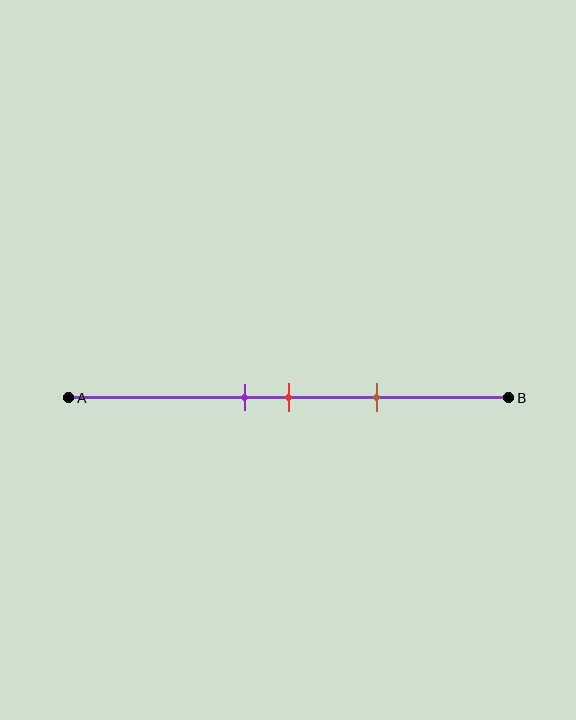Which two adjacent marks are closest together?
The purple and red marks are the closest adjacent pair.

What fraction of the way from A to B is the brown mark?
The brown mark is approximately 70% (0.7) of the way from A to B.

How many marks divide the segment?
There are 3 marks dividing the segment.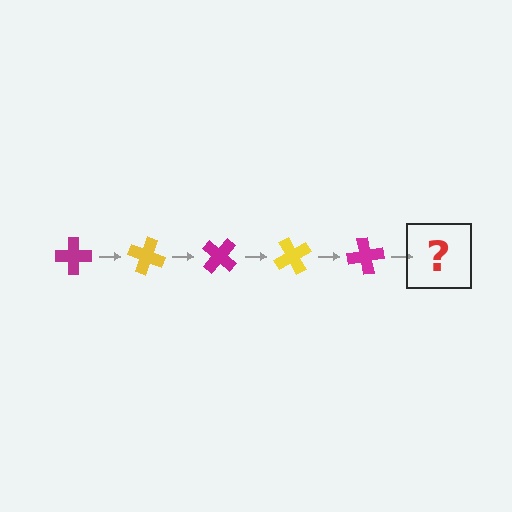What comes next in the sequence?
The next element should be a yellow cross, rotated 100 degrees from the start.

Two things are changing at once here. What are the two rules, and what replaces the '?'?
The two rules are that it rotates 20 degrees each step and the color cycles through magenta and yellow. The '?' should be a yellow cross, rotated 100 degrees from the start.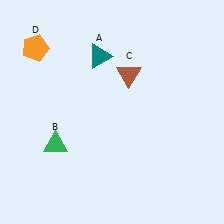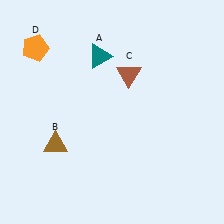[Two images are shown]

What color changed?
The triangle (B) changed from green in Image 1 to brown in Image 2.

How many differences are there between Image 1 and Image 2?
There is 1 difference between the two images.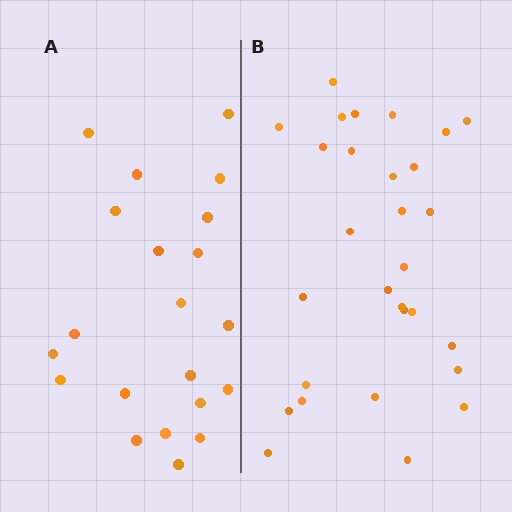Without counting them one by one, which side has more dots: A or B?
Region B (the right region) has more dots.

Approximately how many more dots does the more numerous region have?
Region B has roughly 8 or so more dots than region A.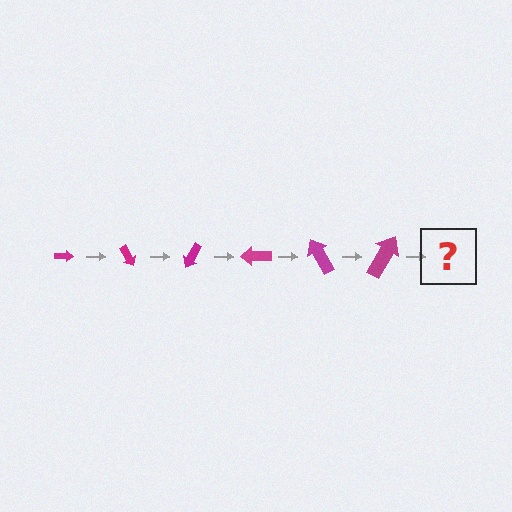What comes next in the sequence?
The next element should be an arrow, larger than the previous one and rotated 360 degrees from the start.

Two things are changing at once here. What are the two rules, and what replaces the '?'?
The two rules are that the arrow grows larger each step and it rotates 60 degrees each step. The '?' should be an arrow, larger than the previous one and rotated 360 degrees from the start.